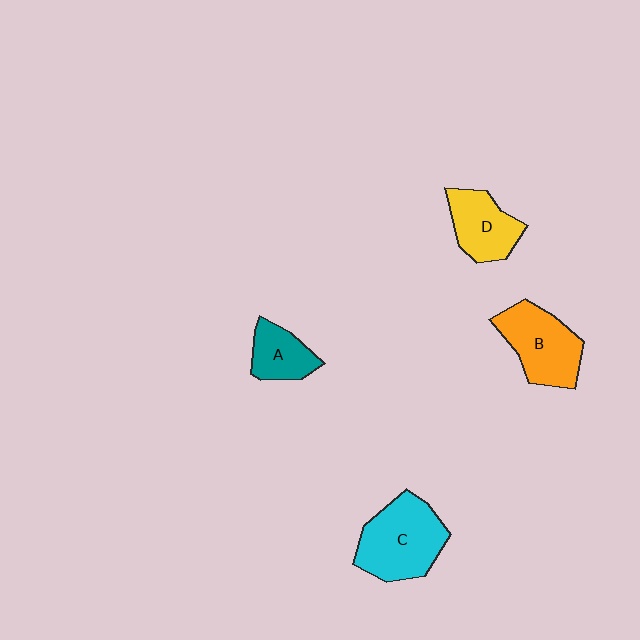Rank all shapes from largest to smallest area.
From largest to smallest: C (cyan), B (orange), D (yellow), A (teal).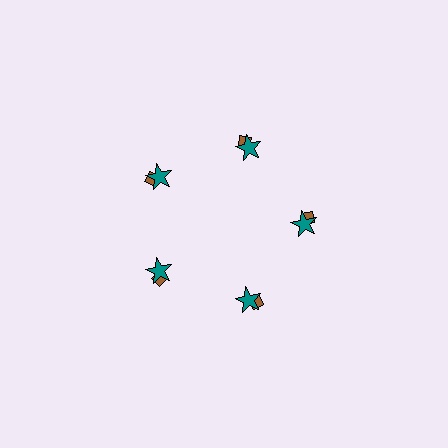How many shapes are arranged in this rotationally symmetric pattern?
There are 10 shapes, arranged in 5 groups of 2.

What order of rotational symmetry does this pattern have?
This pattern has 5-fold rotational symmetry.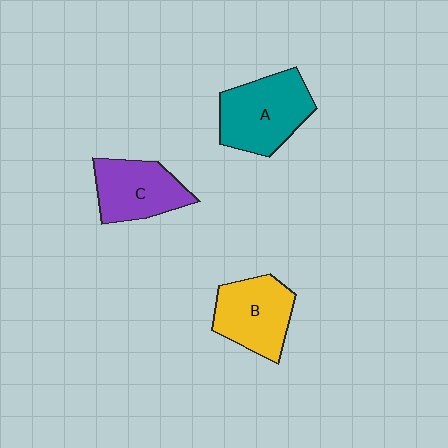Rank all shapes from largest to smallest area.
From largest to smallest: A (teal), B (yellow), C (purple).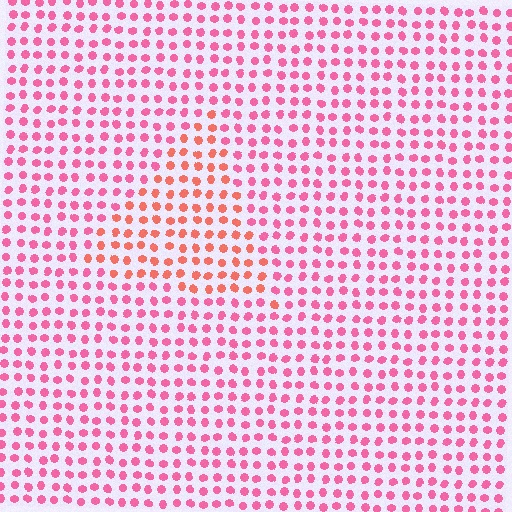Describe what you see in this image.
The image is filled with small pink elements in a uniform arrangement. A triangle-shaped region is visible where the elements are tinted to a slightly different hue, forming a subtle color boundary.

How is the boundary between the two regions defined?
The boundary is defined purely by a slight shift in hue (about 32 degrees). Spacing, size, and orientation are identical on both sides.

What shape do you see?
I see a triangle.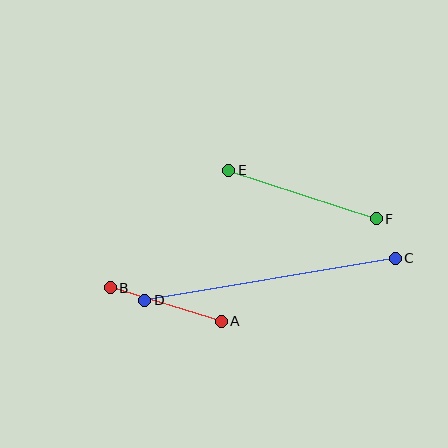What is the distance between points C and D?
The distance is approximately 254 pixels.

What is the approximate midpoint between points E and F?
The midpoint is at approximately (302, 195) pixels.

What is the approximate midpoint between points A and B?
The midpoint is at approximately (166, 304) pixels.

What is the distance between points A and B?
The distance is approximately 116 pixels.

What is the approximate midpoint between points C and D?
The midpoint is at approximately (270, 279) pixels.